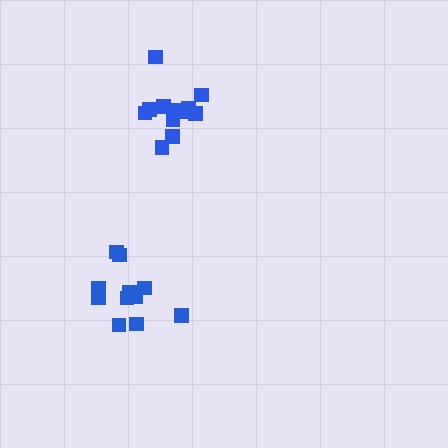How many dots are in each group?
Group 1: 12 dots, Group 2: 12 dots (24 total).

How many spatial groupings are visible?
There are 2 spatial groupings.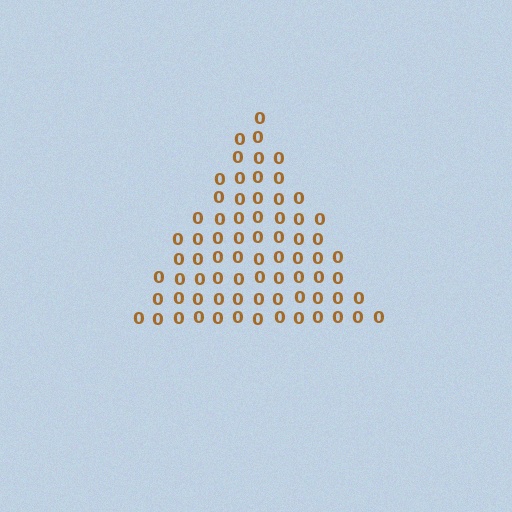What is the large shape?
The large shape is a triangle.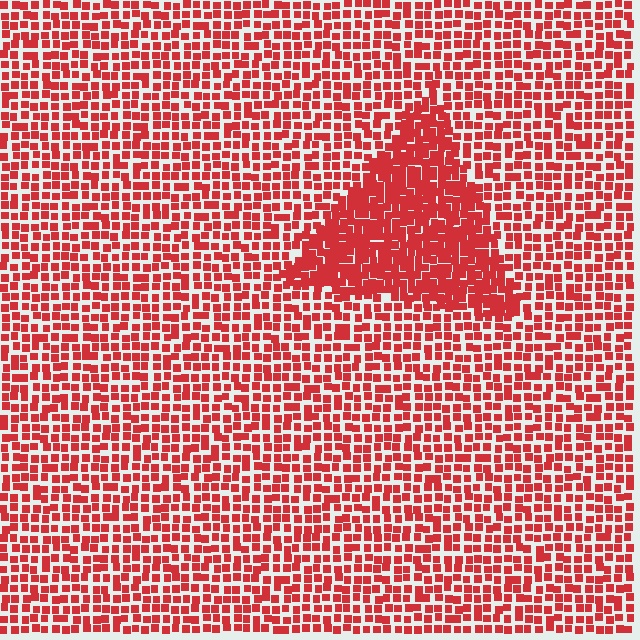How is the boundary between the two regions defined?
The boundary is defined by a change in element density (approximately 1.8x ratio). All elements are the same color, size, and shape.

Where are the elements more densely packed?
The elements are more densely packed inside the triangle boundary.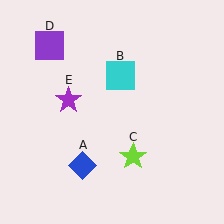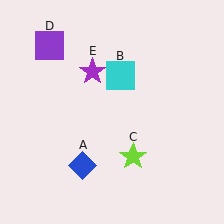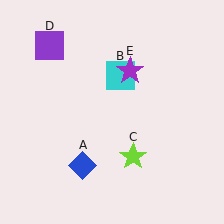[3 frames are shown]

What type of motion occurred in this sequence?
The purple star (object E) rotated clockwise around the center of the scene.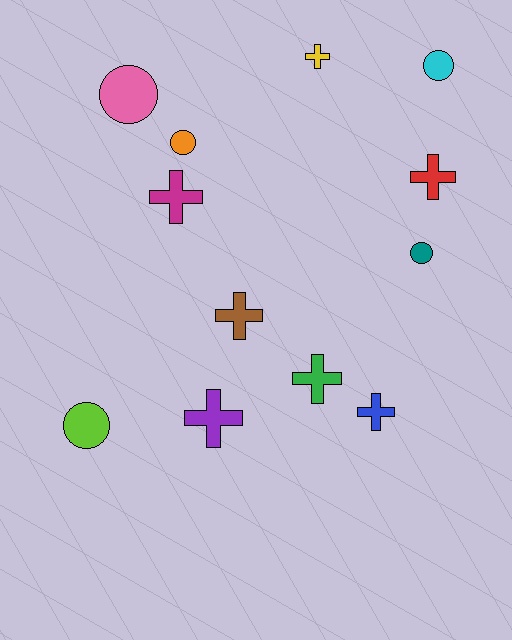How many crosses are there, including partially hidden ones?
There are 7 crosses.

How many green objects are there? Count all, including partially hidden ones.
There is 1 green object.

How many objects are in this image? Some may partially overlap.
There are 12 objects.